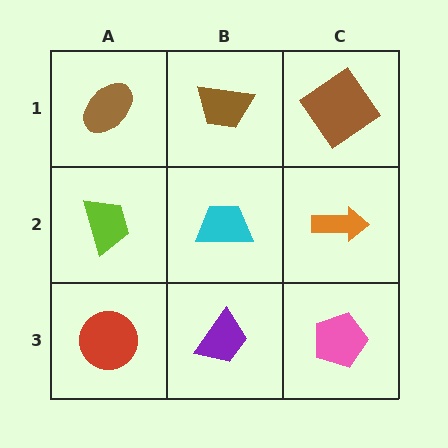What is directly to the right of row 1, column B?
A brown diamond.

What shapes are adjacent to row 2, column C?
A brown diamond (row 1, column C), a pink pentagon (row 3, column C), a cyan trapezoid (row 2, column B).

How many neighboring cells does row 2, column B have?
4.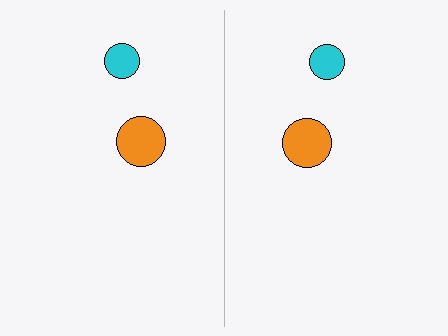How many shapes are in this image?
There are 4 shapes in this image.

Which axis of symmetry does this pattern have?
The pattern has a vertical axis of symmetry running through the center of the image.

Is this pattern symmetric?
Yes, this pattern has bilateral (reflection) symmetry.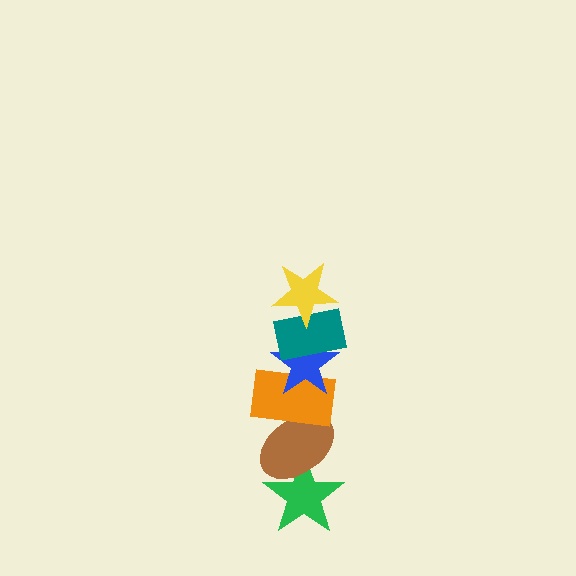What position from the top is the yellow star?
The yellow star is 1st from the top.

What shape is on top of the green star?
The brown ellipse is on top of the green star.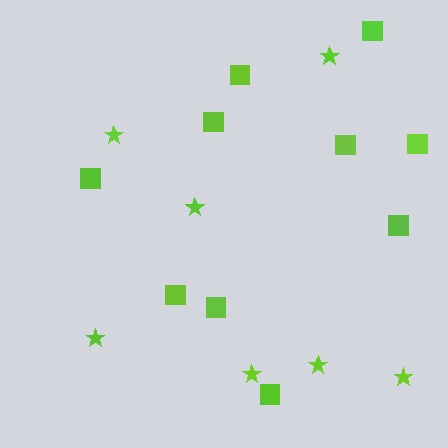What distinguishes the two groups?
There are 2 groups: one group of squares (10) and one group of stars (7).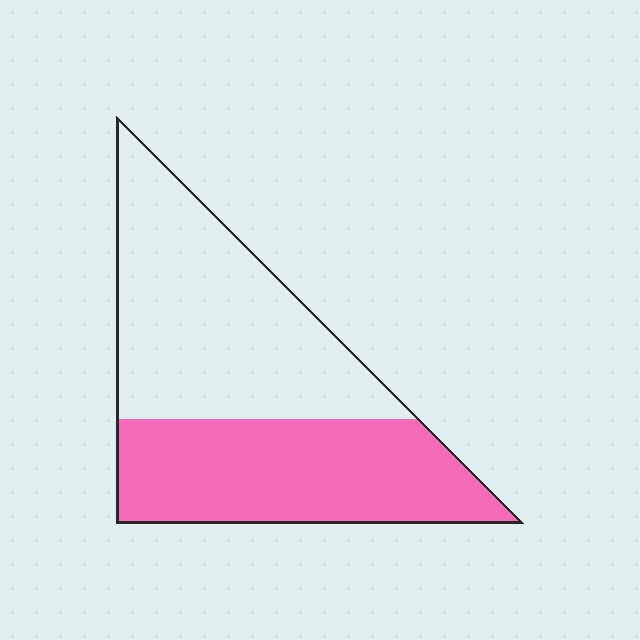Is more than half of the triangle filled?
No.